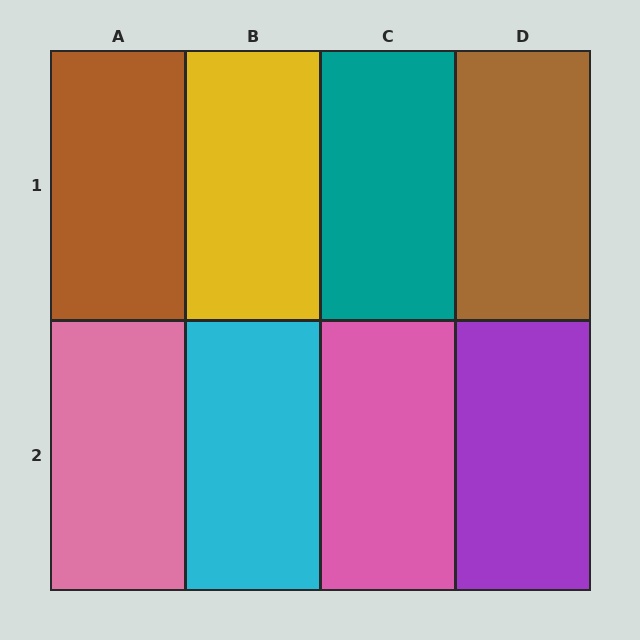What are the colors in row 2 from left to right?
Pink, cyan, pink, purple.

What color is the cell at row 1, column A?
Brown.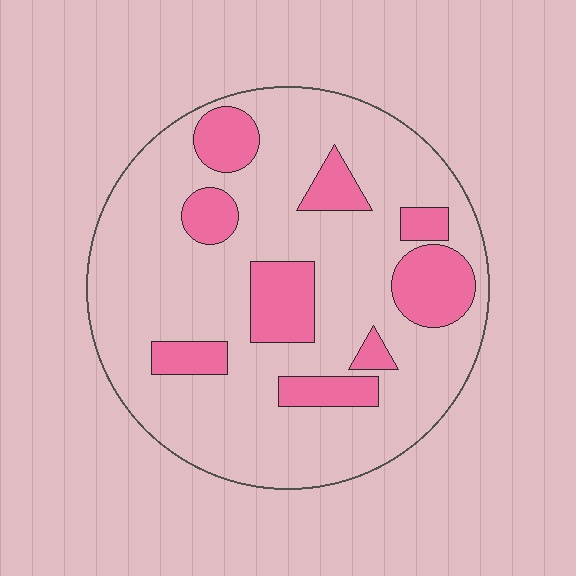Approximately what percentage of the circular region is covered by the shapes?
Approximately 20%.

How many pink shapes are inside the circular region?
9.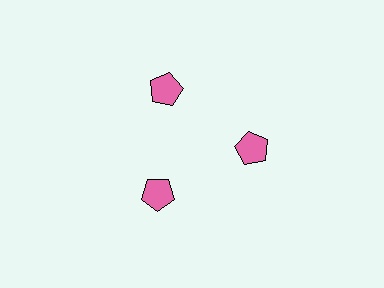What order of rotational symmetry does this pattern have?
This pattern has 3-fold rotational symmetry.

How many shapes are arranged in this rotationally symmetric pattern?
There are 3 shapes, arranged in 3 groups of 1.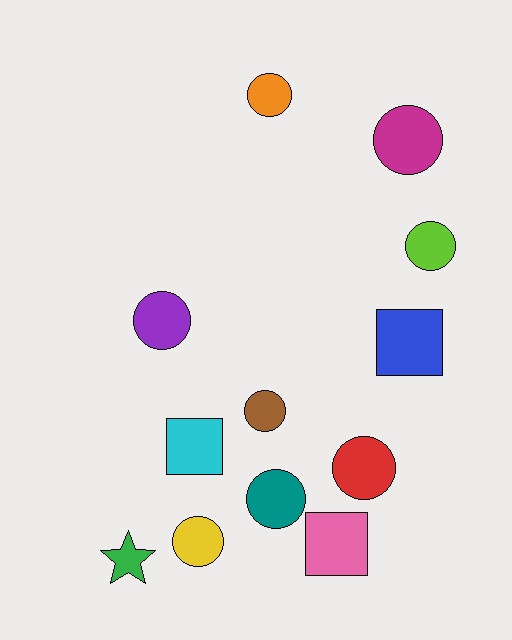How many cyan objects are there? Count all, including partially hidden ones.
There is 1 cyan object.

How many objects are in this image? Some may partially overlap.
There are 12 objects.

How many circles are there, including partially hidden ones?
There are 8 circles.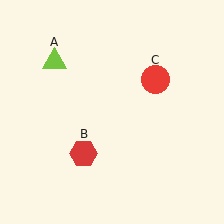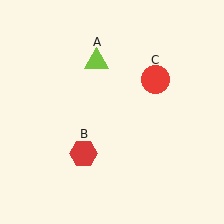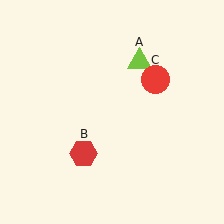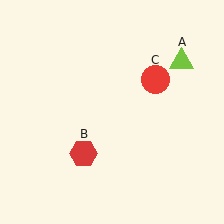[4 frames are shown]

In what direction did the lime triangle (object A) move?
The lime triangle (object A) moved right.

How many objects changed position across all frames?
1 object changed position: lime triangle (object A).